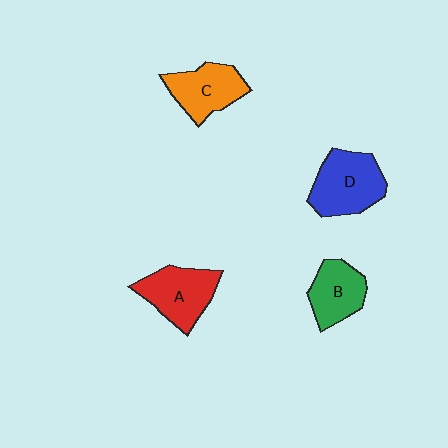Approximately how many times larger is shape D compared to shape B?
Approximately 1.3 times.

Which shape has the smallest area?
Shape B (green).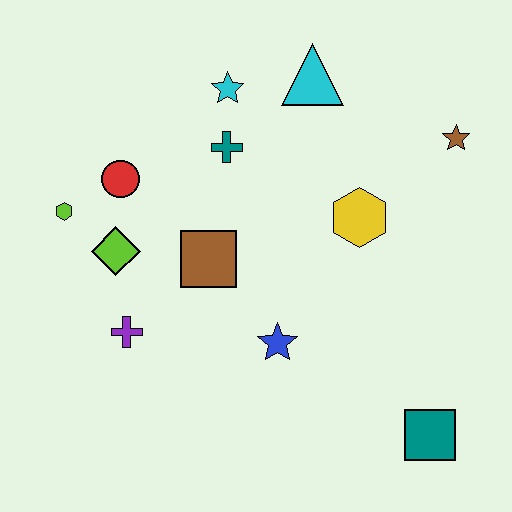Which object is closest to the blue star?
The brown square is closest to the blue star.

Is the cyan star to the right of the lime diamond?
Yes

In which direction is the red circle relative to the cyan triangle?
The red circle is to the left of the cyan triangle.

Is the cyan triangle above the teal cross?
Yes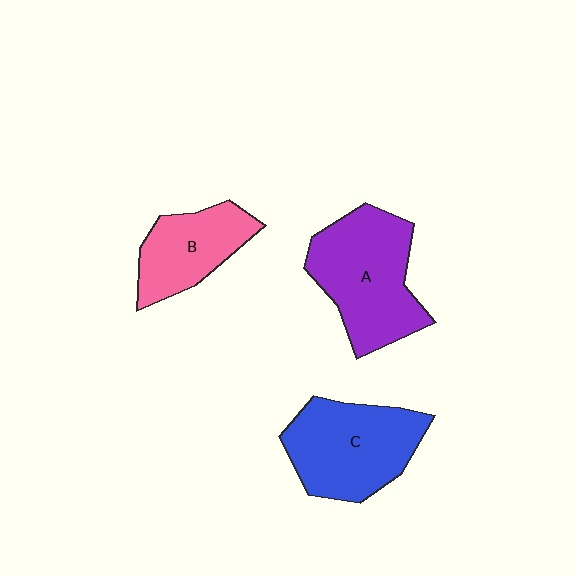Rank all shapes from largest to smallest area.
From largest to smallest: A (purple), C (blue), B (pink).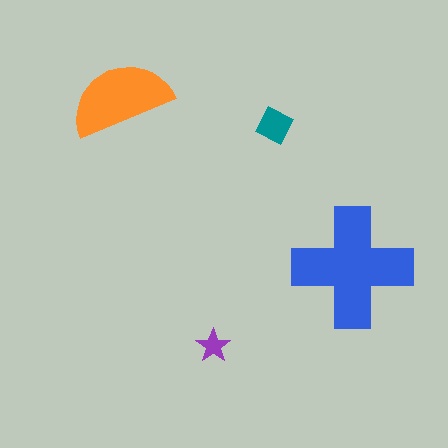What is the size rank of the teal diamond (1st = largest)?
3rd.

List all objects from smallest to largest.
The purple star, the teal diamond, the orange semicircle, the blue cross.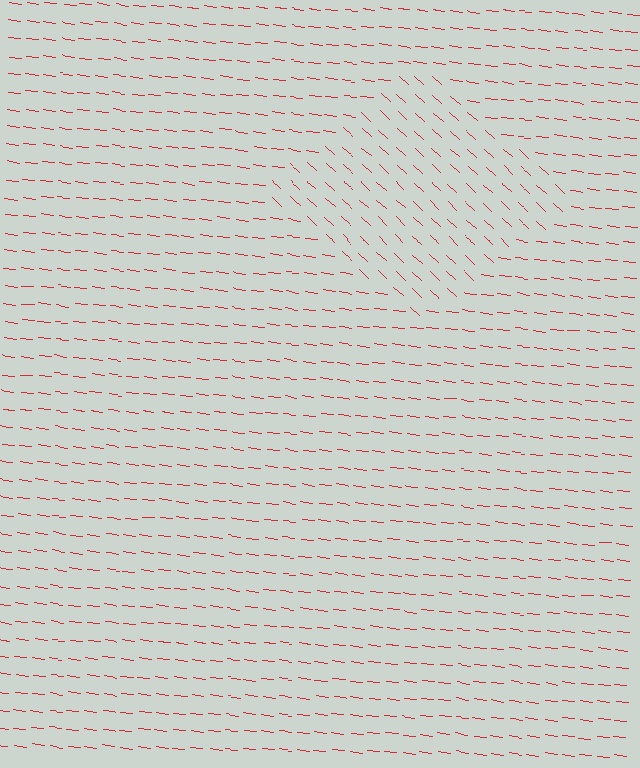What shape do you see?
I see a diamond.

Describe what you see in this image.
The image is filled with small red line segments. A diamond region in the image has lines oriented differently from the surrounding lines, creating a visible texture boundary.